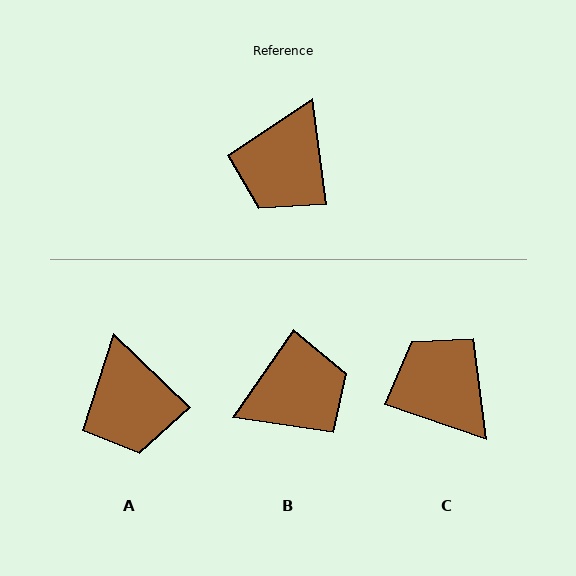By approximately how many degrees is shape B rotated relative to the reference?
Approximately 138 degrees counter-clockwise.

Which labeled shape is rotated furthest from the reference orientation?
B, about 138 degrees away.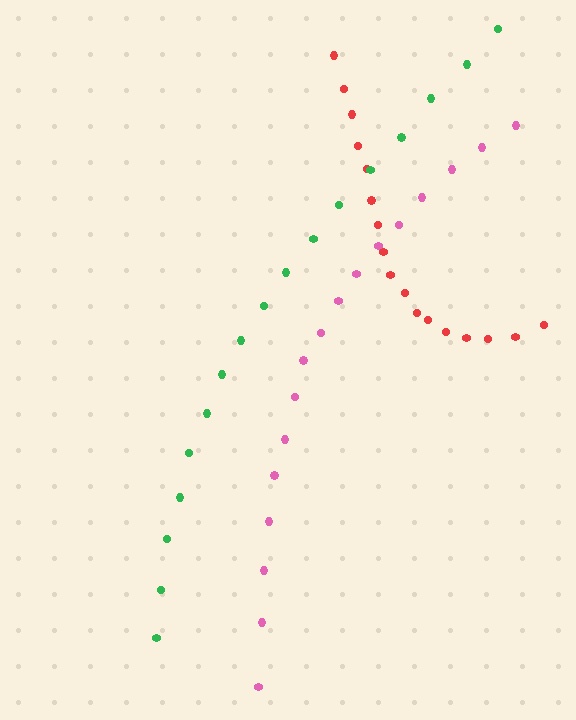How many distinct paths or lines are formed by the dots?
There are 3 distinct paths.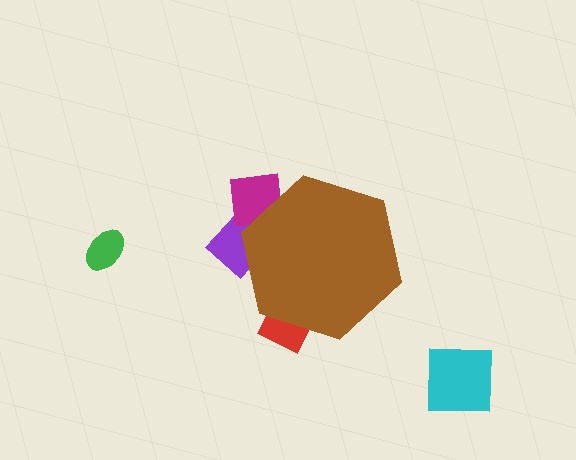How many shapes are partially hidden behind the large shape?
3 shapes are partially hidden.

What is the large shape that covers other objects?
A brown hexagon.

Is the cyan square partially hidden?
No, the cyan square is fully visible.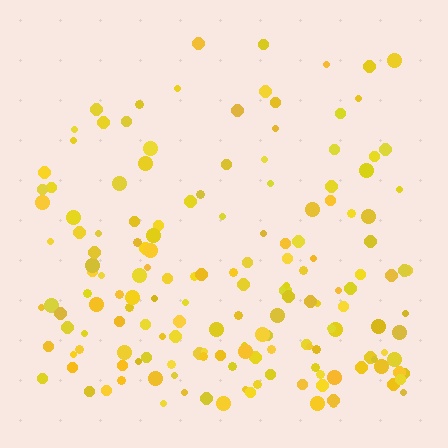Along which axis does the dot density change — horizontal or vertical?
Vertical.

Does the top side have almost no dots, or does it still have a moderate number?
Still a moderate number, just noticeably fewer than the bottom.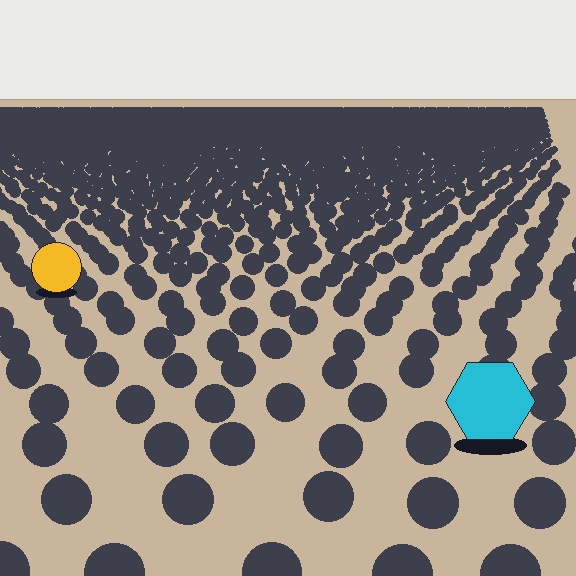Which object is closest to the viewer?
The cyan hexagon is closest. The texture marks near it are larger and more spread out.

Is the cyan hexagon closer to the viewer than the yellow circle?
Yes. The cyan hexagon is closer — you can tell from the texture gradient: the ground texture is coarser near it.